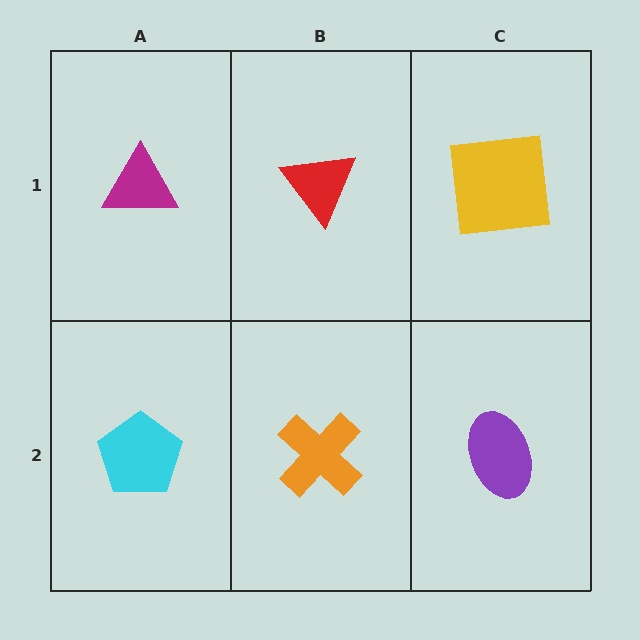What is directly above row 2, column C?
A yellow square.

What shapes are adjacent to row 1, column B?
An orange cross (row 2, column B), a magenta triangle (row 1, column A), a yellow square (row 1, column C).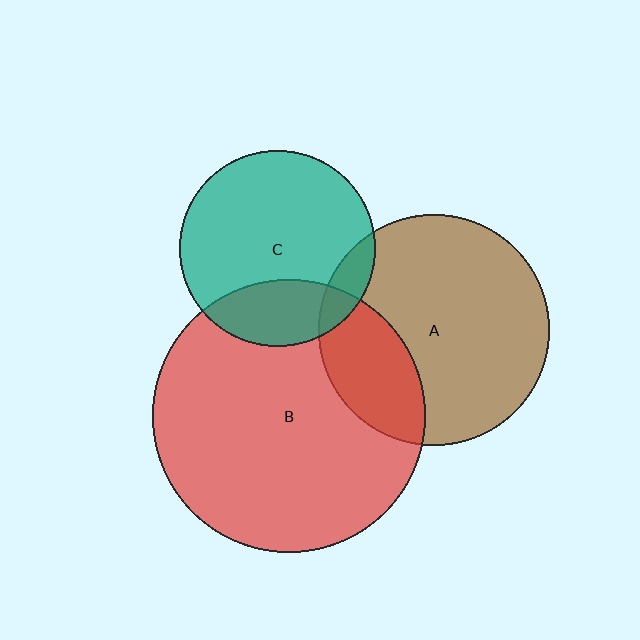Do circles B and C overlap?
Yes.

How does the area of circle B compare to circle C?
Approximately 1.9 times.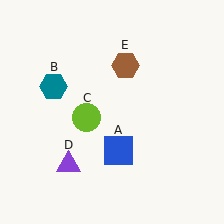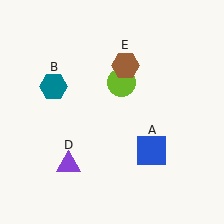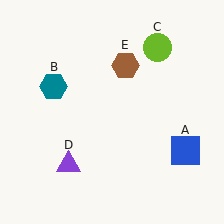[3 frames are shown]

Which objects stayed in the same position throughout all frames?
Teal hexagon (object B) and purple triangle (object D) and brown hexagon (object E) remained stationary.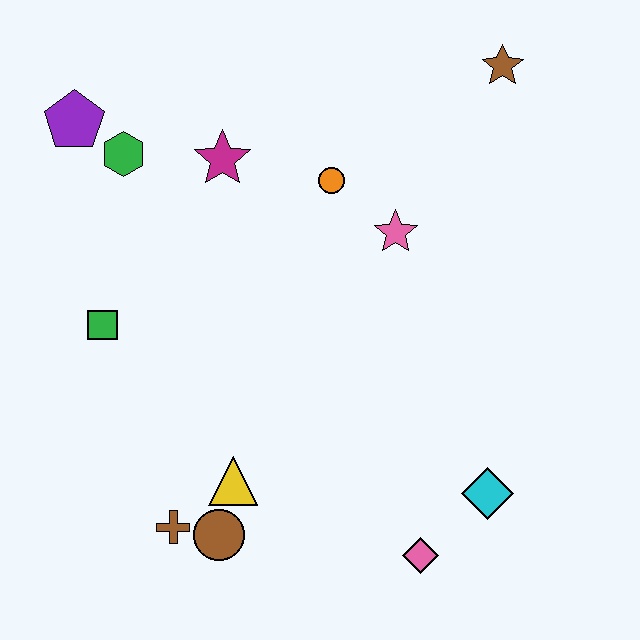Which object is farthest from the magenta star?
The pink diamond is farthest from the magenta star.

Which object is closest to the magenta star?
The green hexagon is closest to the magenta star.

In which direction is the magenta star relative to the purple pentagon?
The magenta star is to the right of the purple pentagon.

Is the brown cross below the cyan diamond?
Yes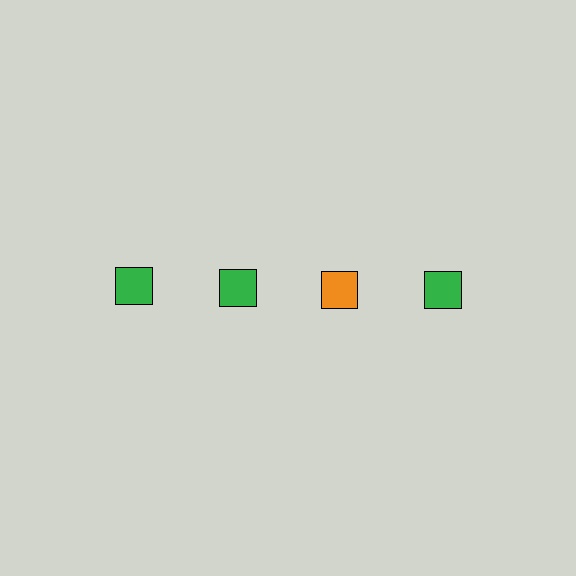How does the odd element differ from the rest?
It has a different color: orange instead of green.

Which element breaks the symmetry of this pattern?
The orange square in the top row, center column breaks the symmetry. All other shapes are green squares.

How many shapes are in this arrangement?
There are 4 shapes arranged in a grid pattern.